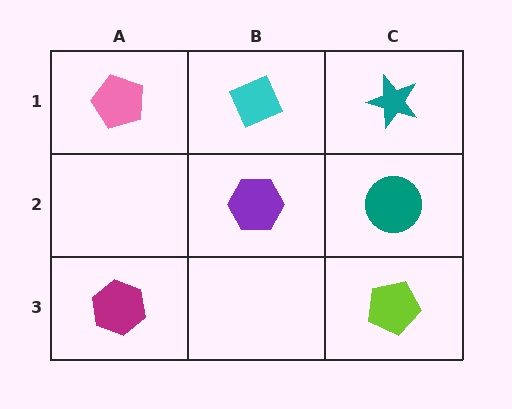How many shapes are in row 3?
2 shapes.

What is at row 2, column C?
A teal circle.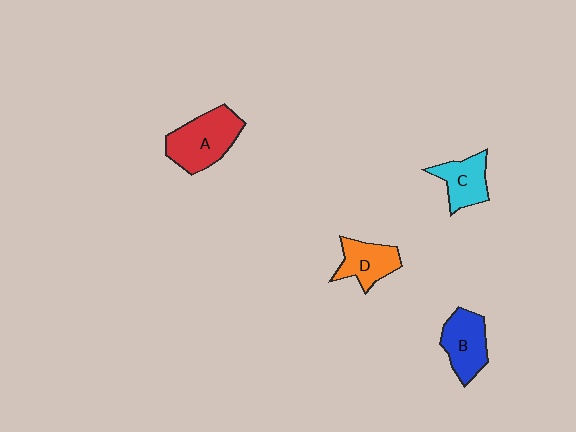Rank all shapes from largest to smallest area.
From largest to smallest: A (red), B (blue), D (orange), C (cyan).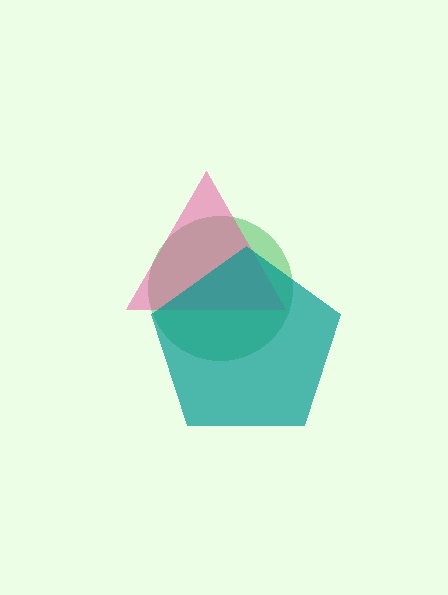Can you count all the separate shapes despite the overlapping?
Yes, there are 3 separate shapes.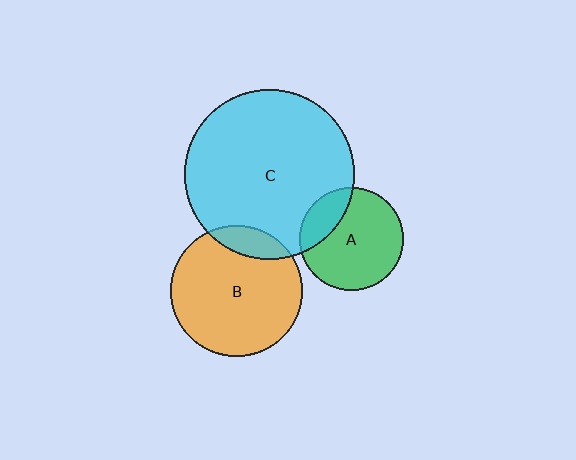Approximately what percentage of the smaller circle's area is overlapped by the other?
Approximately 25%.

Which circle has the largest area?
Circle C (cyan).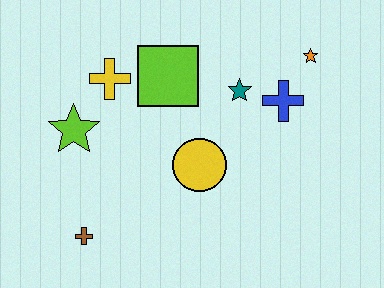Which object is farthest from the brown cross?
The orange star is farthest from the brown cross.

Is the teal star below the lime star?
No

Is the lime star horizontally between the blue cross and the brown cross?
No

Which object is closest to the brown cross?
The lime star is closest to the brown cross.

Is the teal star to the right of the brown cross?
Yes